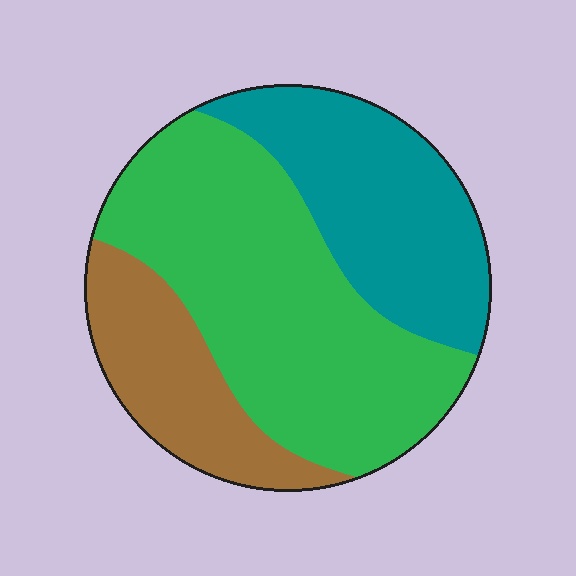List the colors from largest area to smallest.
From largest to smallest: green, teal, brown.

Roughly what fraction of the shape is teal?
Teal covers 30% of the shape.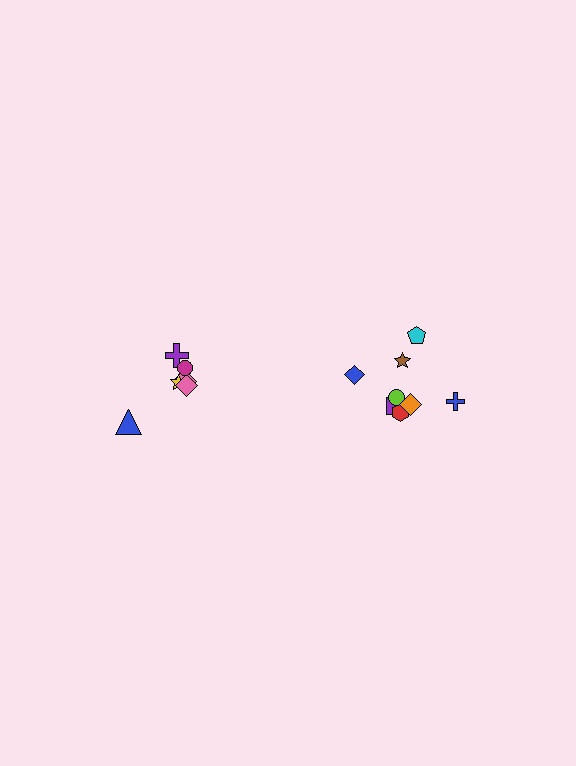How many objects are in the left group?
There are 6 objects.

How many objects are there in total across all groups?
There are 14 objects.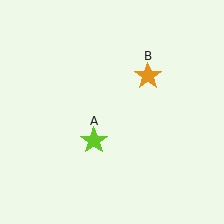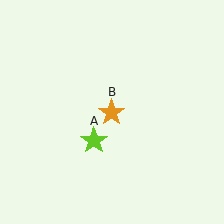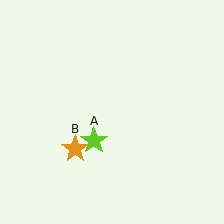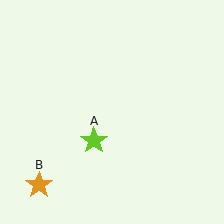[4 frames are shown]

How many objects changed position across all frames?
1 object changed position: orange star (object B).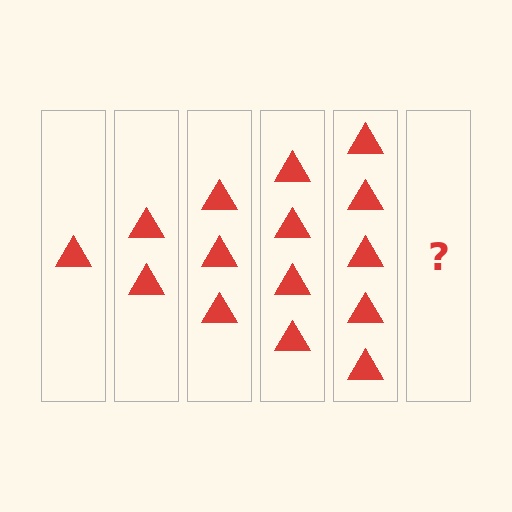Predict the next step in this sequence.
The next step is 6 triangles.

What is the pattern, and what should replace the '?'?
The pattern is that each step adds one more triangle. The '?' should be 6 triangles.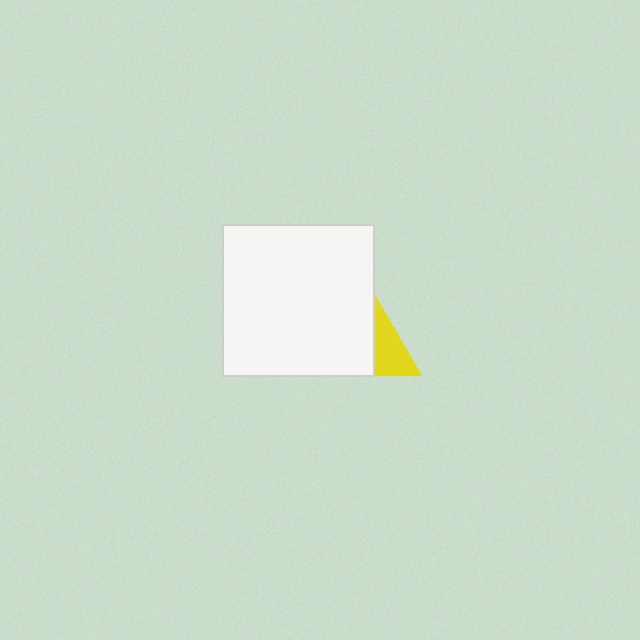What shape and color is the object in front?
The object in front is a white square.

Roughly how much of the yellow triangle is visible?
A small part of it is visible (roughly 35%).